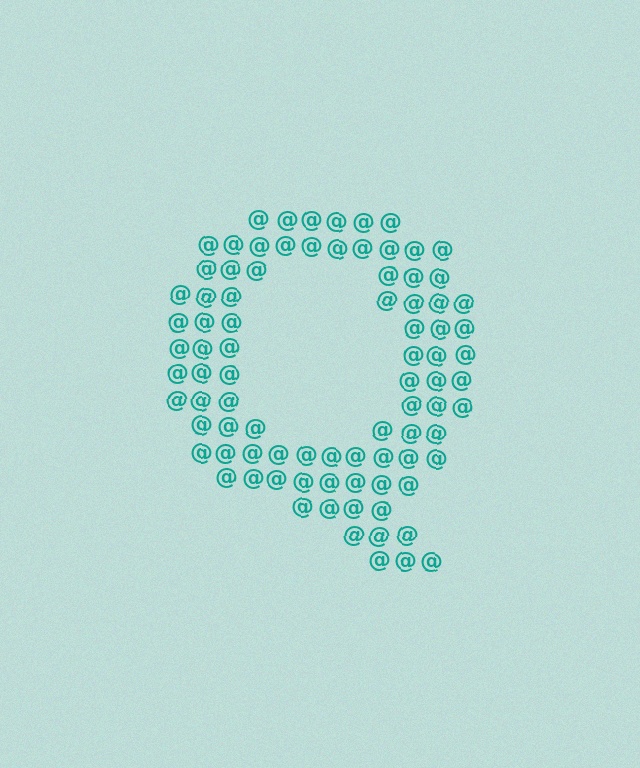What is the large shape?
The large shape is the letter Q.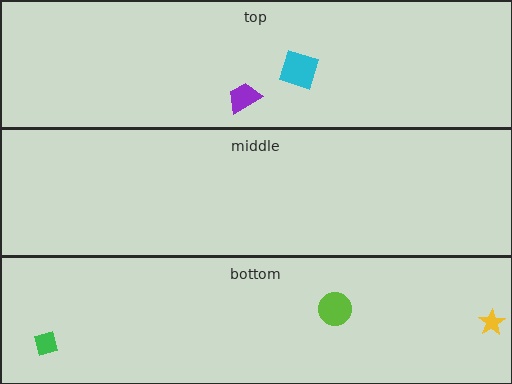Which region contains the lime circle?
The bottom region.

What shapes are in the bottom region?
The green square, the yellow star, the lime circle.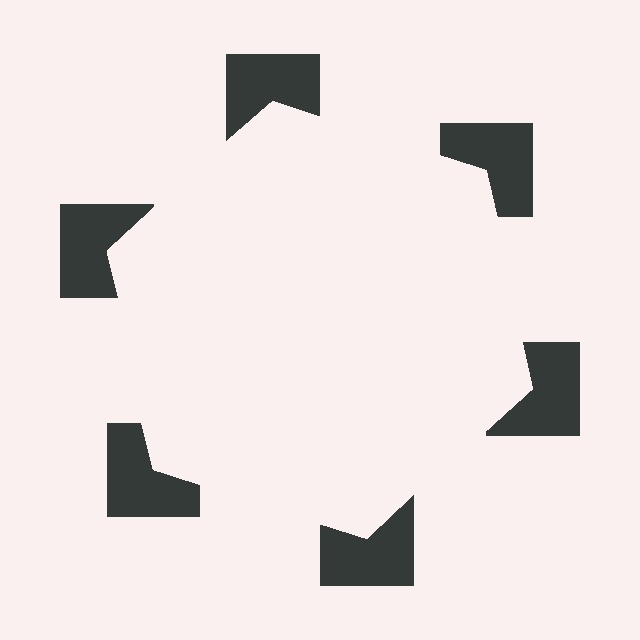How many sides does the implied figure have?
6 sides.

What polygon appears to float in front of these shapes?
An illusory hexagon — its edges are inferred from the aligned wedge cuts in the notched squares, not physically drawn.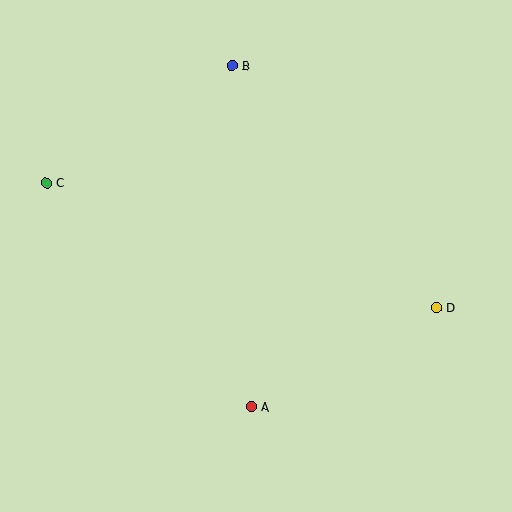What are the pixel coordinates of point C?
Point C is at (46, 183).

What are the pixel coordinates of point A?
Point A is at (251, 407).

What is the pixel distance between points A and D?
The distance between A and D is 210 pixels.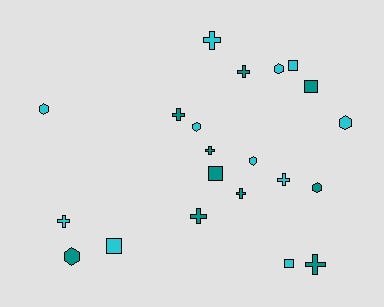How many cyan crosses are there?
There are 3 cyan crosses.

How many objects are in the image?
There are 21 objects.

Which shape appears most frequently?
Cross, with 9 objects.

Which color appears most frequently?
Cyan, with 11 objects.